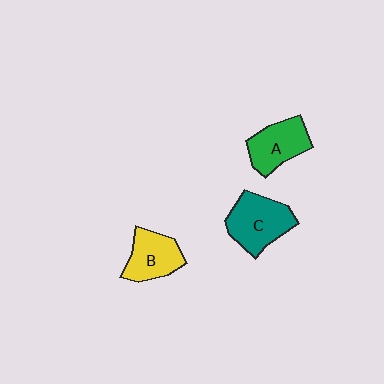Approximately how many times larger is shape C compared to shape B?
Approximately 1.3 times.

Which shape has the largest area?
Shape C (teal).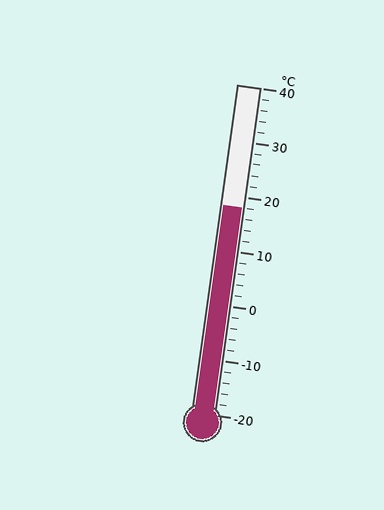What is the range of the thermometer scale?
The thermometer scale ranges from -20°C to 40°C.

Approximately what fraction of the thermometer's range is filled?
The thermometer is filled to approximately 65% of its range.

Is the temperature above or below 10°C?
The temperature is above 10°C.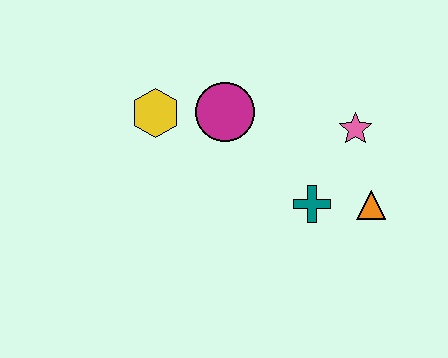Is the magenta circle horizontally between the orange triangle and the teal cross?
No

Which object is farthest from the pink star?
The yellow hexagon is farthest from the pink star.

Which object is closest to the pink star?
The orange triangle is closest to the pink star.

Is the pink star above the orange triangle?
Yes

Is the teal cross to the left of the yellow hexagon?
No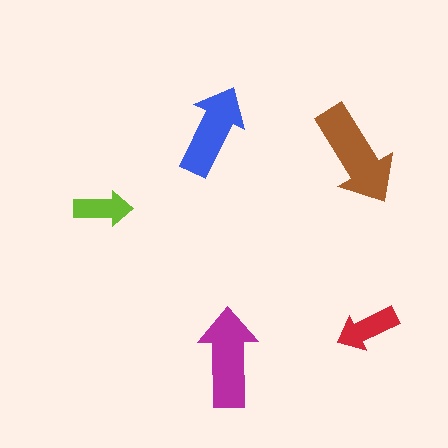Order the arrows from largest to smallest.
the brown one, the magenta one, the blue one, the red one, the lime one.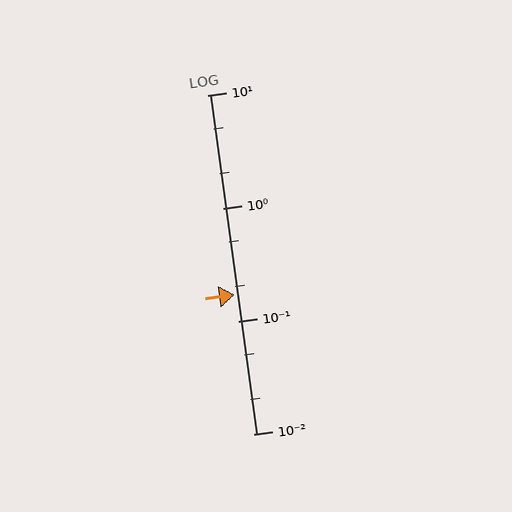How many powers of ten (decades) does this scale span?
The scale spans 3 decades, from 0.01 to 10.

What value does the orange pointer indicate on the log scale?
The pointer indicates approximately 0.17.